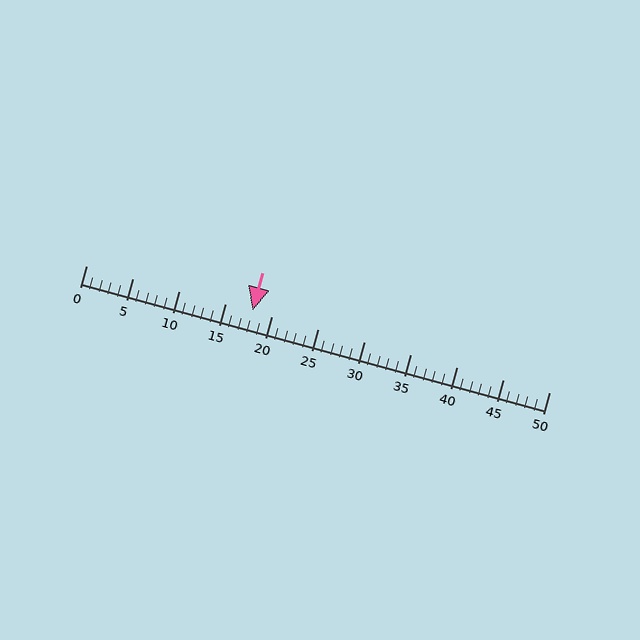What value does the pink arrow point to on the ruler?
The pink arrow points to approximately 18.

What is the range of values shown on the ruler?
The ruler shows values from 0 to 50.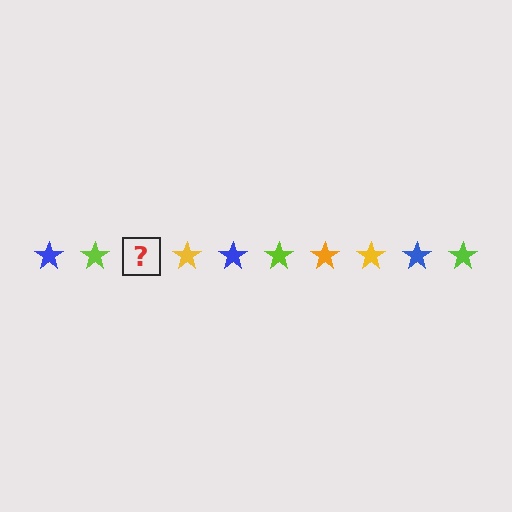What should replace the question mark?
The question mark should be replaced with an orange star.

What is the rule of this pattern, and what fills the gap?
The rule is that the pattern cycles through blue, lime, orange, yellow stars. The gap should be filled with an orange star.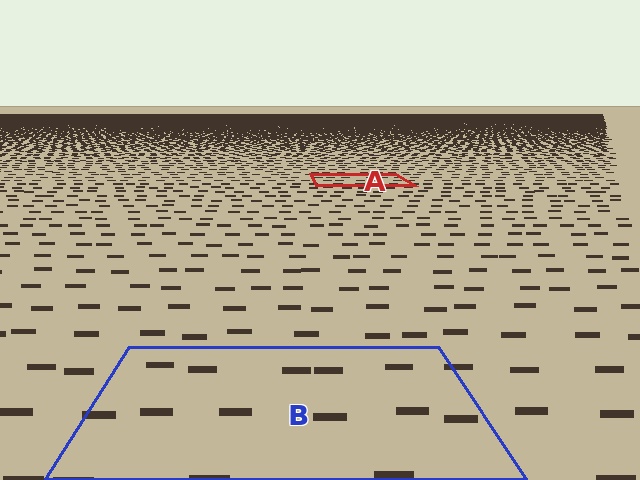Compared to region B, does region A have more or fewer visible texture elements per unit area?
Region A has more texture elements per unit area — they are packed more densely because it is farther away.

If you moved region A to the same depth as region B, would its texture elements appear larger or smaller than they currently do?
They would appear larger. At a closer depth, the same texture elements are projected at a bigger on-screen size.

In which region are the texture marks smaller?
The texture marks are smaller in region A, because it is farther away.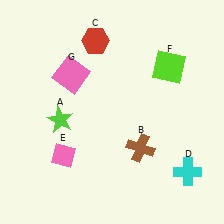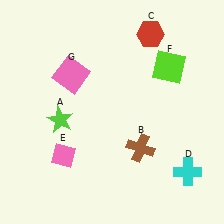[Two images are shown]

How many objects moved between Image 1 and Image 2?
1 object moved between the two images.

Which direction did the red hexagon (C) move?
The red hexagon (C) moved right.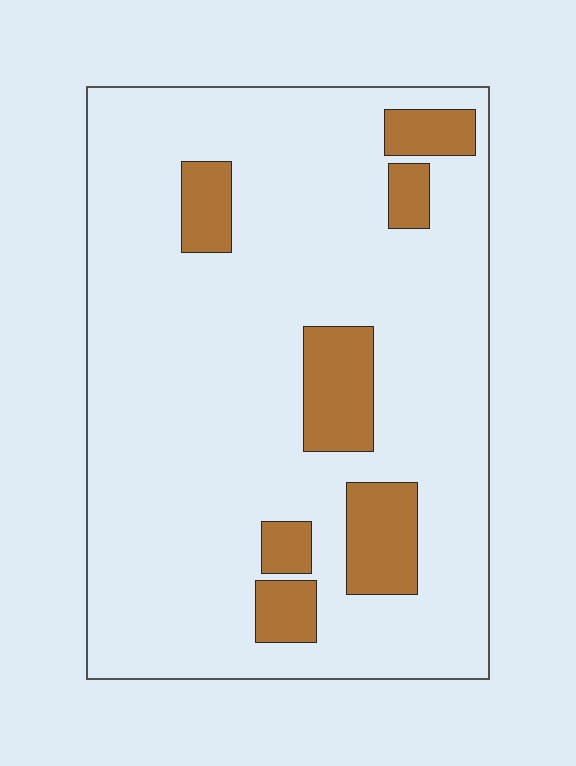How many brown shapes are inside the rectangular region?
7.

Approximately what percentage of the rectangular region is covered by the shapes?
Approximately 15%.